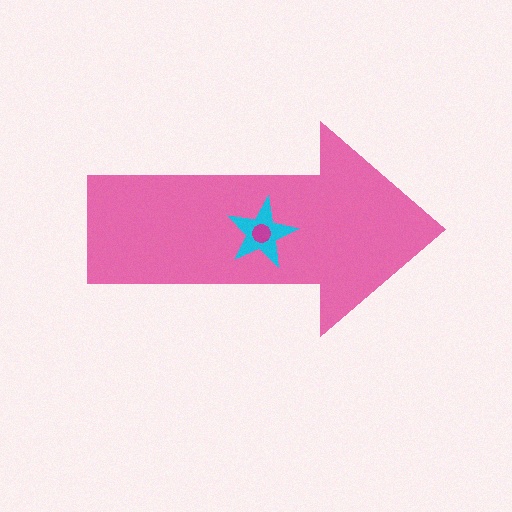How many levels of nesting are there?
3.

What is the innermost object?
The magenta circle.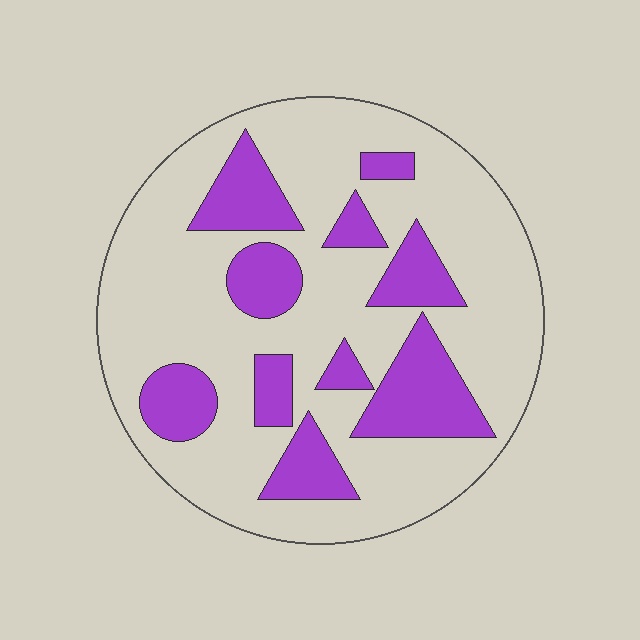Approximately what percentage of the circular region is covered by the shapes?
Approximately 25%.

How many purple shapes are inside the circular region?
10.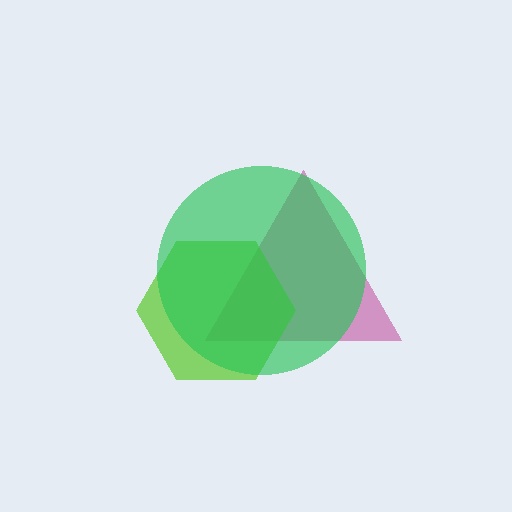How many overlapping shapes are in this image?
There are 3 overlapping shapes in the image.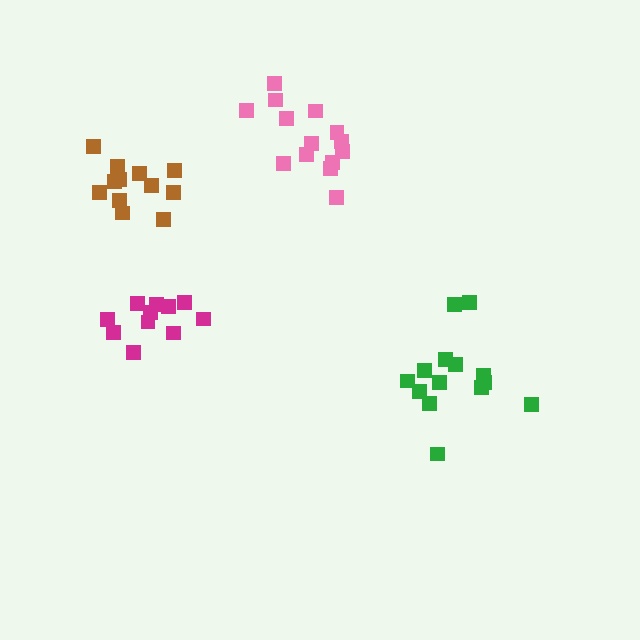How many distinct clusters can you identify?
There are 4 distinct clusters.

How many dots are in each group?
Group 1: 11 dots, Group 2: 14 dots, Group 3: 12 dots, Group 4: 14 dots (51 total).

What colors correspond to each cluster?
The clusters are colored: magenta, green, brown, pink.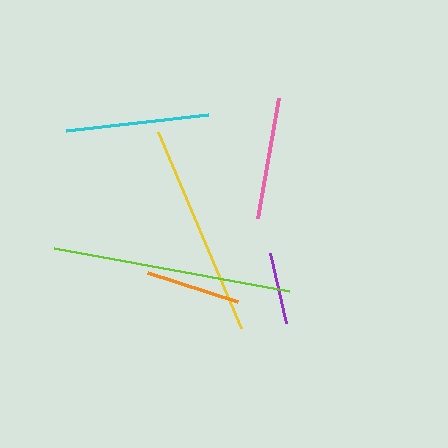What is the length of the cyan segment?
The cyan segment is approximately 143 pixels long.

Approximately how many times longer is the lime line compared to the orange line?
The lime line is approximately 2.5 times the length of the orange line.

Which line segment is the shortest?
The purple line is the shortest at approximately 72 pixels.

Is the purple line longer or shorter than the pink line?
The pink line is longer than the purple line.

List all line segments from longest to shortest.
From longest to shortest: lime, yellow, cyan, pink, orange, purple.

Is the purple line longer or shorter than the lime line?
The lime line is longer than the purple line.